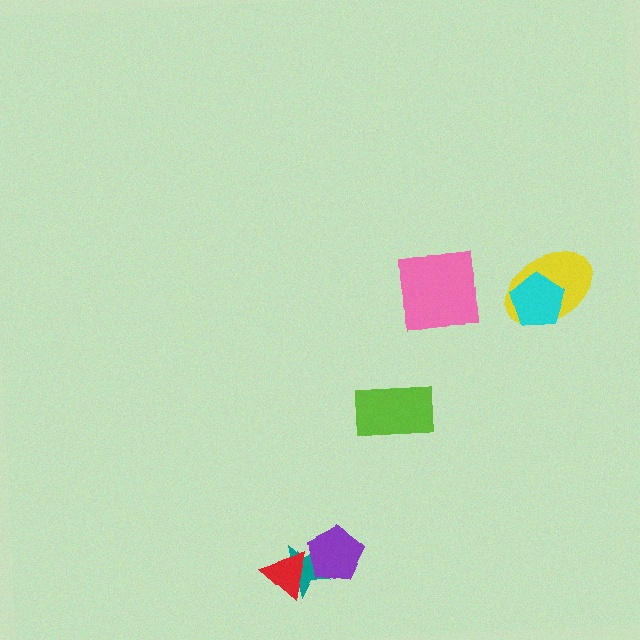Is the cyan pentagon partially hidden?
No, no other shape covers it.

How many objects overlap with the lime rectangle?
0 objects overlap with the lime rectangle.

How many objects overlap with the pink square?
0 objects overlap with the pink square.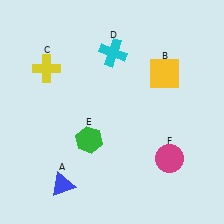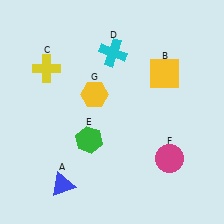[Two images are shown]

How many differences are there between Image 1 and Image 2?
There is 1 difference between the two images.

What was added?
A yellow hexagon (G) was added in Image 2.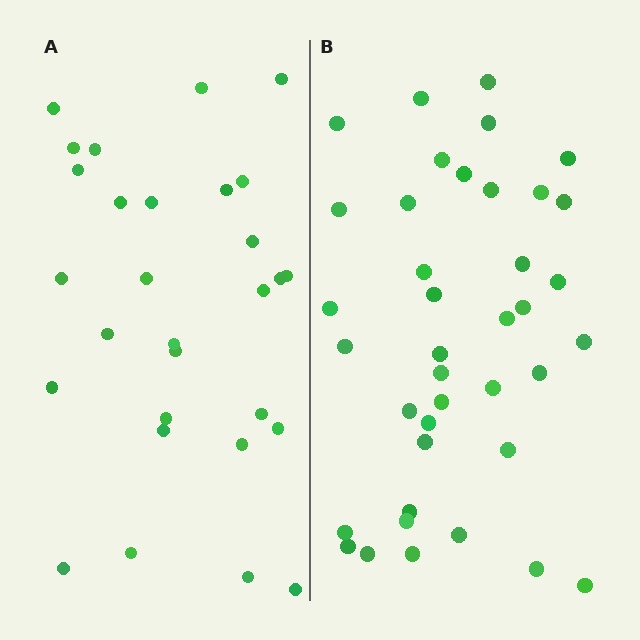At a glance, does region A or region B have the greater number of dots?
Region B (the right region) has more dots.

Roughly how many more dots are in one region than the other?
Region B has roughly 10 or so more dots than region A.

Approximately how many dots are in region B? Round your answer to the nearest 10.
About 40 dots. (The exact count is 39, which rounds to 40.)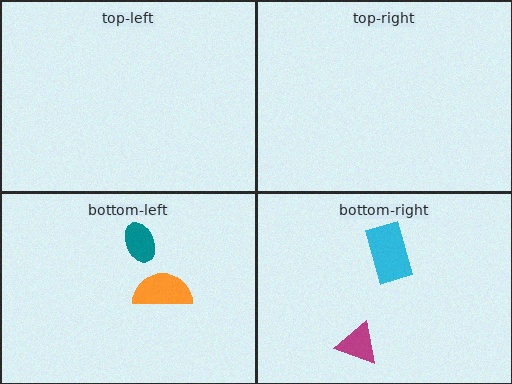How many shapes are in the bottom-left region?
2.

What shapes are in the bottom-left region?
The teal ellipse, the orange semicircle.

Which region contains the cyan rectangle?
The bottom-right region.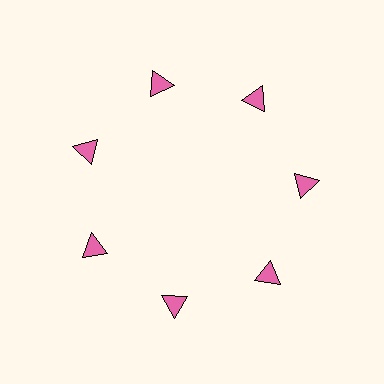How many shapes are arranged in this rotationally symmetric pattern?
There are 7 shapes, arranged in 7 groups of 1.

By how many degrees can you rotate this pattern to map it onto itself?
The pattern maps onto itself every 51 degrees of rotation.